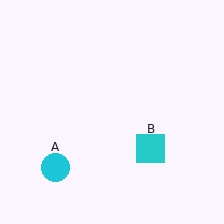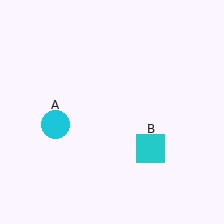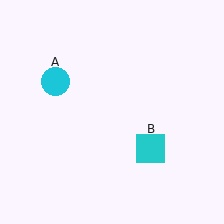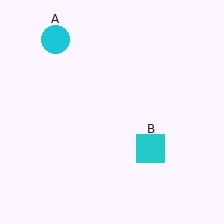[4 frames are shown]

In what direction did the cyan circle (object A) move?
The cyan circle (object A) moved up.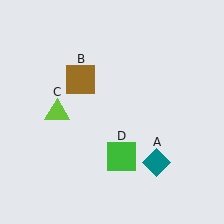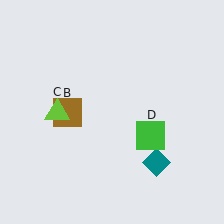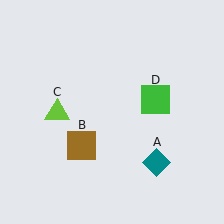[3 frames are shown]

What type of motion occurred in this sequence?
The brown square (object B), green square (object D) rotated counterclockwise around the center of the scene.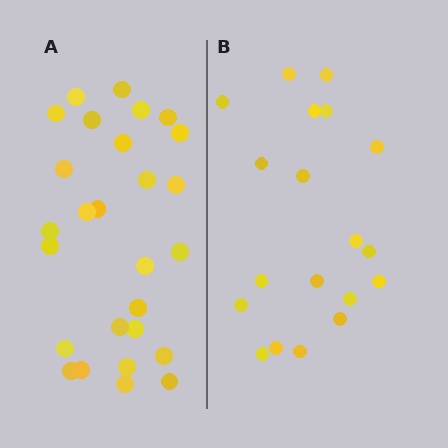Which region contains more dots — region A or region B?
Region A (the left region) has more dots.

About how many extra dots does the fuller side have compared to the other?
Region A has roughly 8 or so more dots than region B.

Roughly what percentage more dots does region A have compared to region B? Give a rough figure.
About 40% more.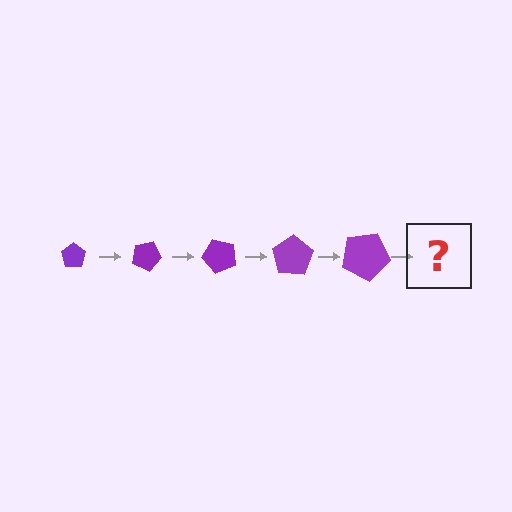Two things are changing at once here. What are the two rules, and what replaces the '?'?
The two rules are that the pentagon grows larger each step and it rotates 25 degrees each step. The '?' should be a pentagon, larger than the previous one and rotated 125 degrees from the start.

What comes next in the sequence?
The next element should be a pentagon, larger than the previous one and rotated 125 degrees from the start.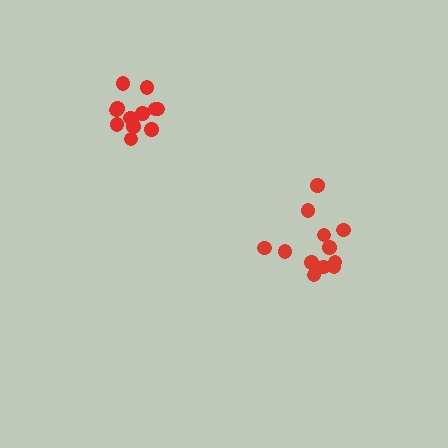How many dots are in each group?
Group 1: 12 dots, Group 2: 13 dots (25 total).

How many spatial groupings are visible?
There are 2 spatial groupings.